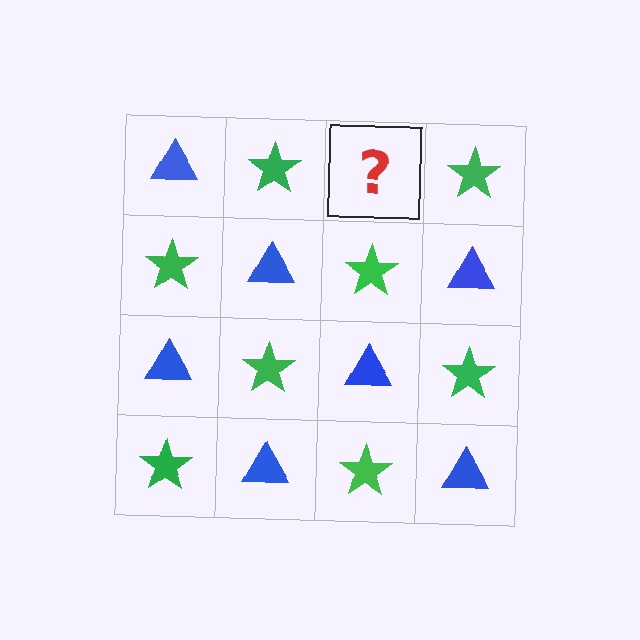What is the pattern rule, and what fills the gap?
The rule is that it alternates blue triangle and green star in a checkerboard pattern. The gap should be filled with a blue triangle.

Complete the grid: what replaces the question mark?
The question mark should be replaced with a blue triangle.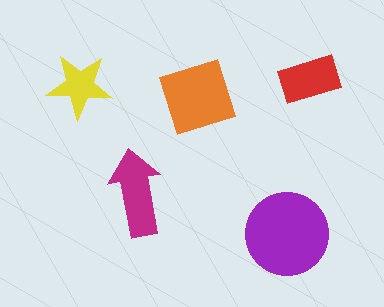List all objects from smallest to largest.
The yellow star, the red rectangle, the magenta arrow, the orange diamond, the purple circle.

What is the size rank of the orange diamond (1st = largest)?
2nd.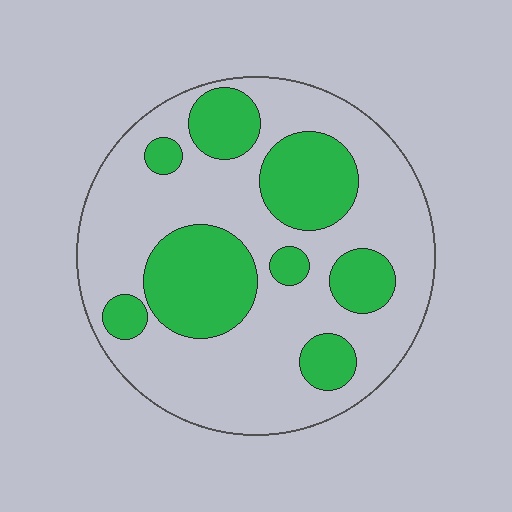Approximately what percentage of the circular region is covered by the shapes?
Approximately 30%.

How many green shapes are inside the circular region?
8.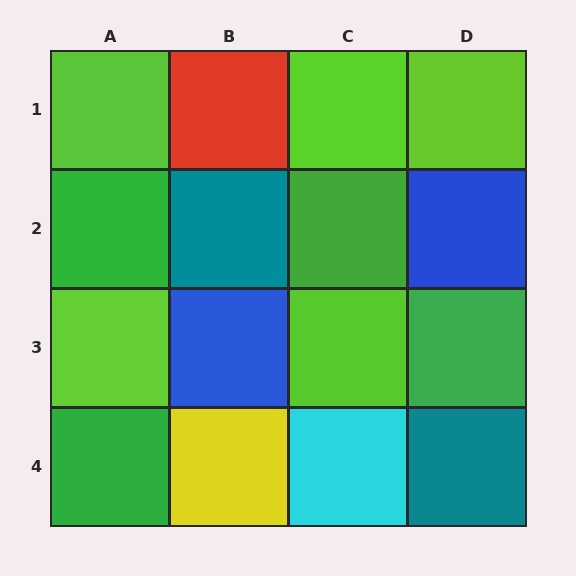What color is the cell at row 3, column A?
Lime.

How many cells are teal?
2 cells are teal.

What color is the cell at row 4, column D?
Teal.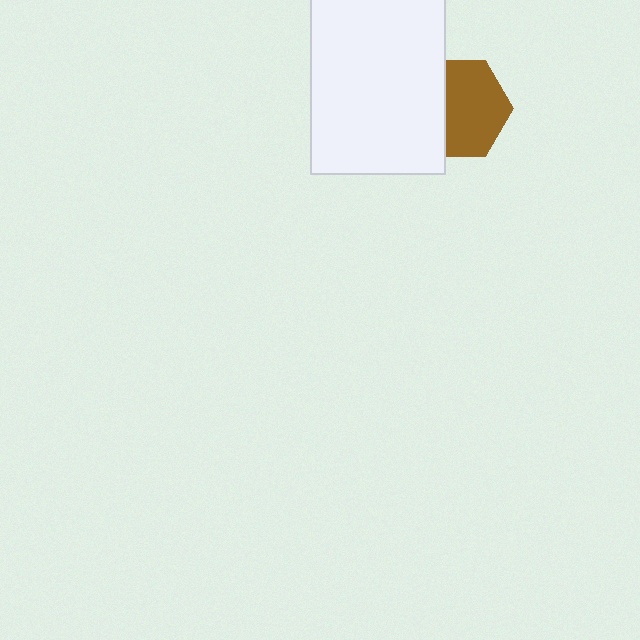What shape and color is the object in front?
The object in front is a white rectangle.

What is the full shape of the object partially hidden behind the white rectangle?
The partially hidden object is a brown hexagon.